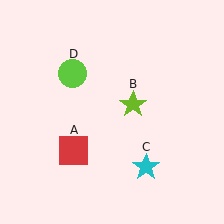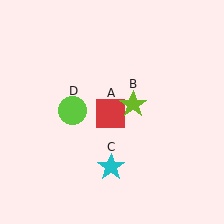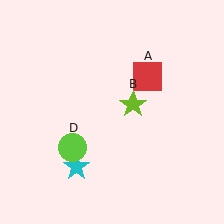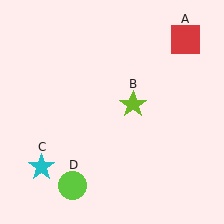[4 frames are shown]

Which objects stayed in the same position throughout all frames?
Lime star (object B) remained stationary.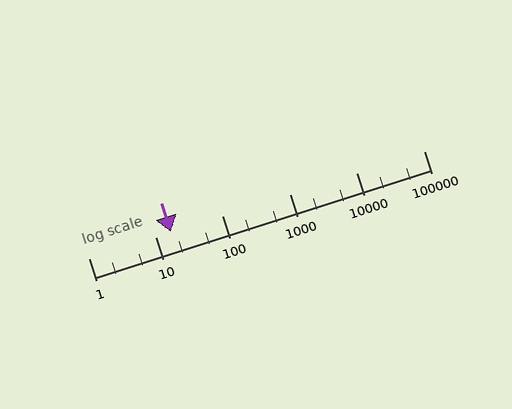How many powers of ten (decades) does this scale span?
The scale spans 5 decades, from 1 to 100000.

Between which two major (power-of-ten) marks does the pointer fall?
The pointer is between 10 and 100.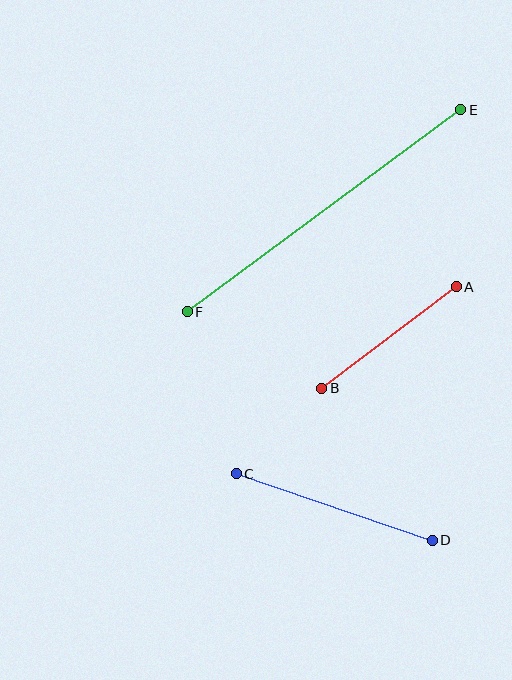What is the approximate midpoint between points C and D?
The midpoint is at approximately (334, 507) pixels.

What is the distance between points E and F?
The distance is approximately 340 pixels.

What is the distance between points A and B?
The distance is approximately 168 pixels.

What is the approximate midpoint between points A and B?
The midpoint is at approximately (389, 337) pixels.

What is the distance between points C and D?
The distance is approximately 207 pixels.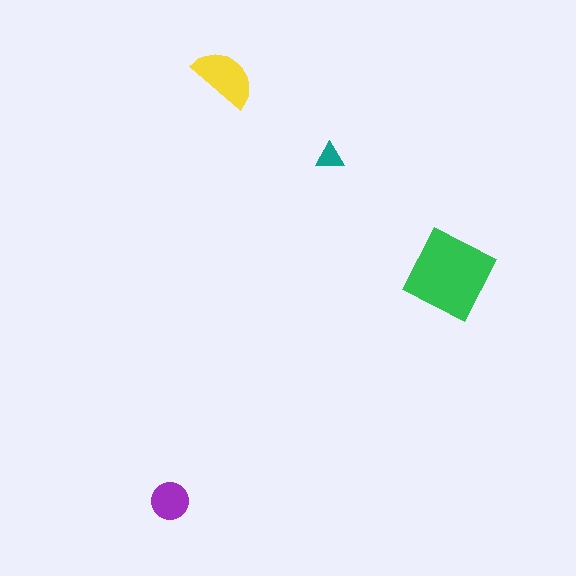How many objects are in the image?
There are 4 objects in the image.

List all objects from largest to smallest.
The green diamond, the yellow semicircle, the purple circle, the teal triangle.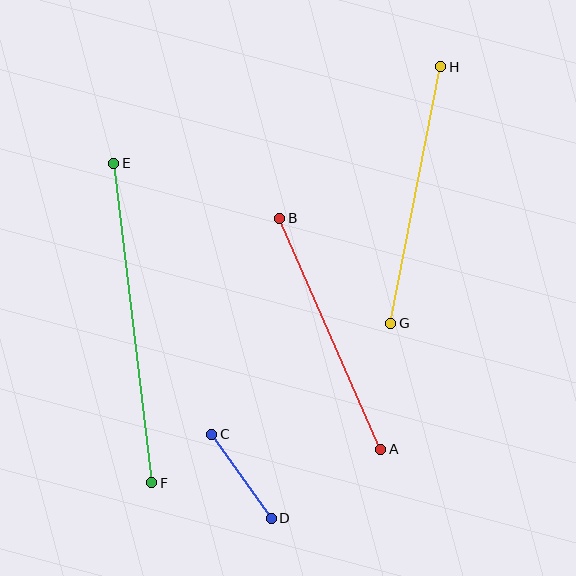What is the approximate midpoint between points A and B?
The midpoint is at approximately (330, 334) pixels.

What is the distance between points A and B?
The distance is approximately 253 pixels.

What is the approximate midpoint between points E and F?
The midpoint is at approximately (133, 323) pixels.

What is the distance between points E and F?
The distance is approximately 322 pixels.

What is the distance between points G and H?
The distance is approximately 261 pixels.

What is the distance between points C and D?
The distance is approximately 103 pixels.